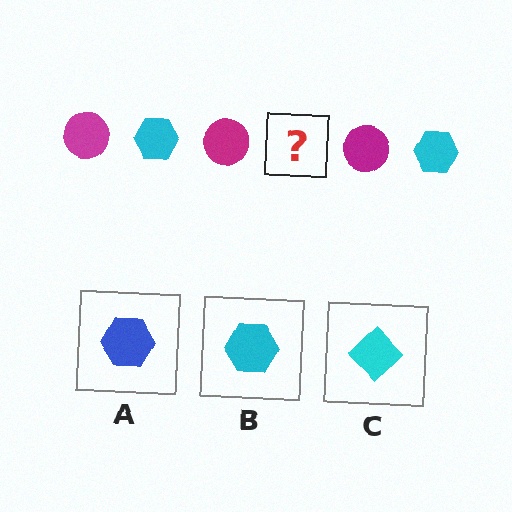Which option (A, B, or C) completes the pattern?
B.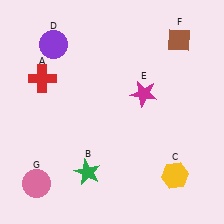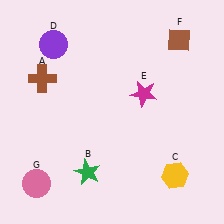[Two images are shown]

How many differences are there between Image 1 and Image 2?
There is 1 difference between the two images.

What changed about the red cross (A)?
In Image 1, A is red. In Image 2, it changed to brown.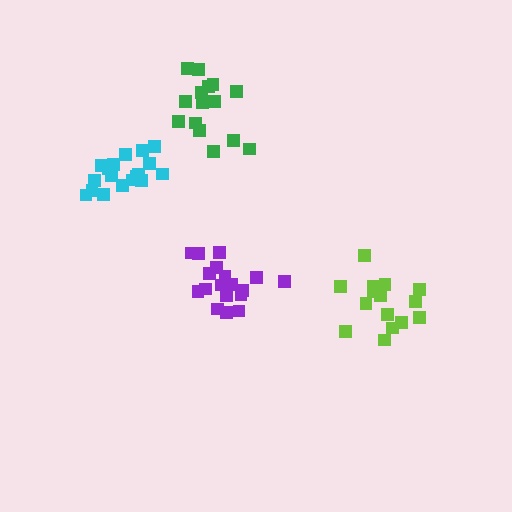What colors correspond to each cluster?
The clusters are colored: purple, lime, green, cyan.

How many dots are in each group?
Group 1: 18 dots, Group 2: 15 dots, Group 3: 15 dots, Group 4: 18 dots (66 total).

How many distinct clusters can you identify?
There are 4 distinct clusters.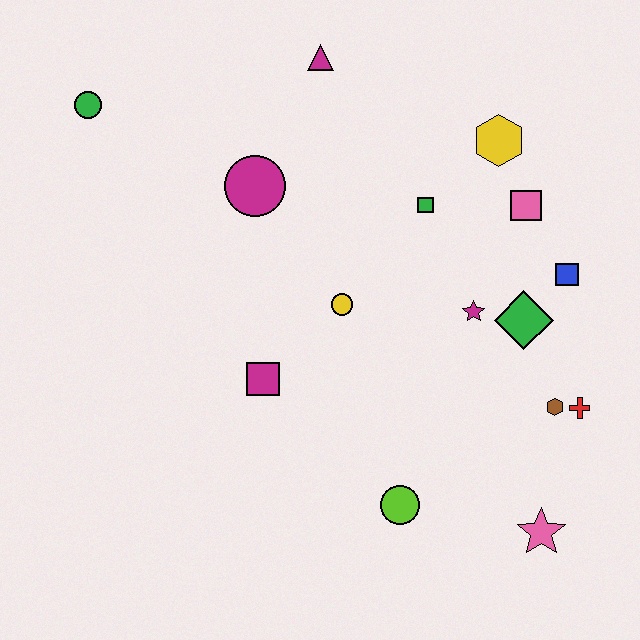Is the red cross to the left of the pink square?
No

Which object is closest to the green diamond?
The magenta star is closest to the green diamond.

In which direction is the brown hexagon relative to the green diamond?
The brown hexagon is below the green diamond.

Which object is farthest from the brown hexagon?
The green circle is farthest from the brown hexagon.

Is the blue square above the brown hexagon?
Yes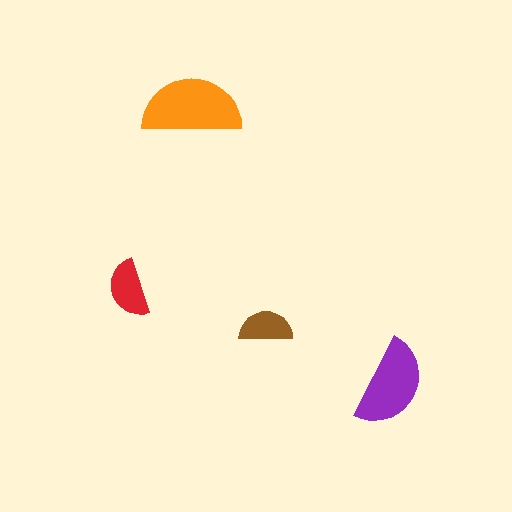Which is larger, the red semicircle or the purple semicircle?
The purple one.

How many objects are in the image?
There are 4 objects in the image.